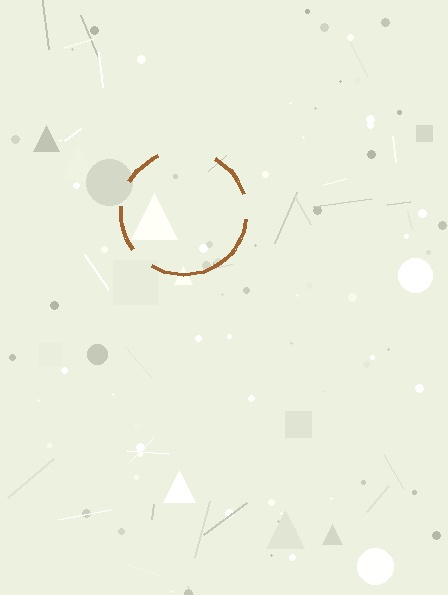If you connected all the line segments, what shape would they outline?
They would outline a circle.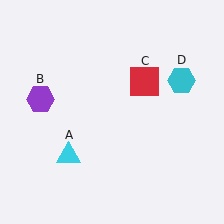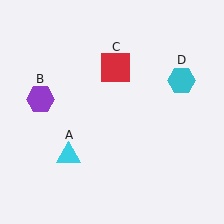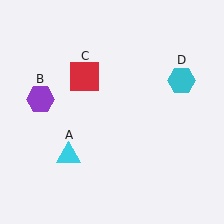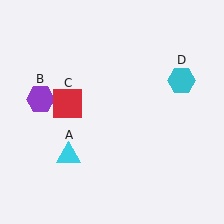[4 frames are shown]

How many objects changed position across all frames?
1 object changed position: red square (object C).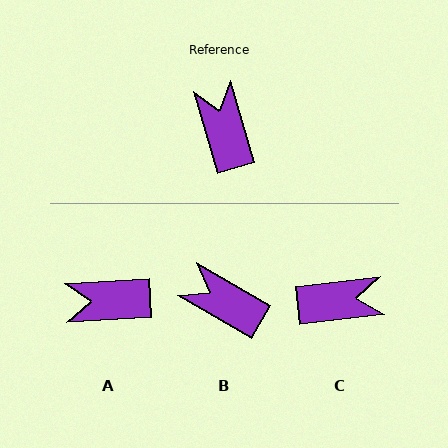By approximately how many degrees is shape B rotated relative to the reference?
Approximately 43 degrees counter-clockwise.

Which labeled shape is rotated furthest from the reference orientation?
C, about 100 degrees away.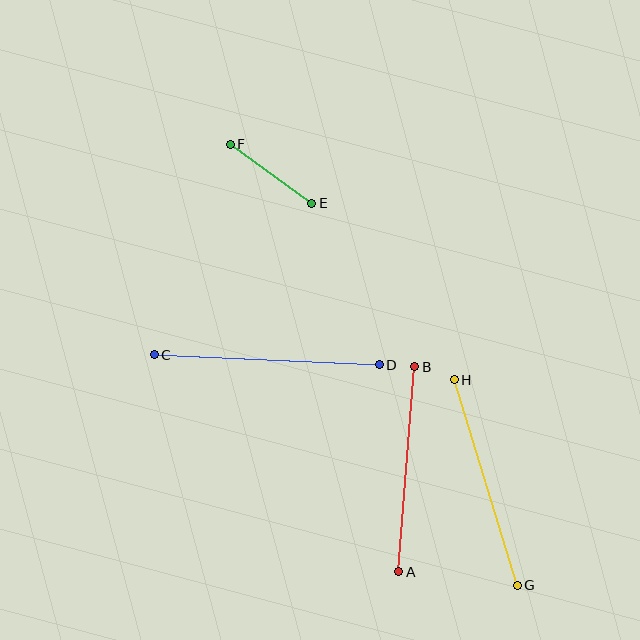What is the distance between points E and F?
The distance is approximately 101 pixels.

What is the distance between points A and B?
The distance is approximately 206 pixels.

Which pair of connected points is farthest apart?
Points C and D are farthest apart.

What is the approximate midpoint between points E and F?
The midpoint is at approximately (271, 174) pixels.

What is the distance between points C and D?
The distance is approximately 225 pixels.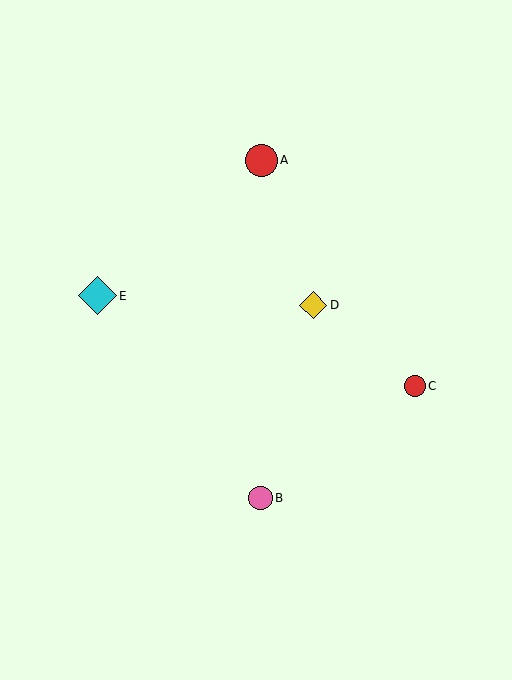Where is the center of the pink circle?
The center of the pink circle is at (260, 498).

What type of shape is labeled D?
Shape D is a yellow diamond.